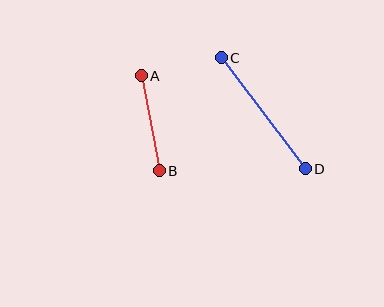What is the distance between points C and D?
The distance is approximately 139 pixels.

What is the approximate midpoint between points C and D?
The midpoint is at approximately (263, 113) pixels.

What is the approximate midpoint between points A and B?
The midpoint is at approximately (150, 123) pixels.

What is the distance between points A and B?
The distance is approximately 97 pixels.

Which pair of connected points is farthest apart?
Points C and D are farthest apart.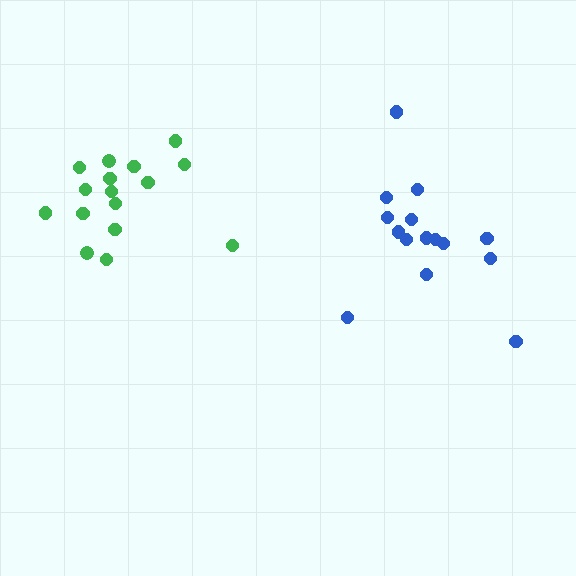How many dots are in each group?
Group 1: 15 dots, Group 2: 16 dots (31 total).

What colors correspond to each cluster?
The clusters are colored: blue, green.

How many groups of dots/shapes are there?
There are 2 groups.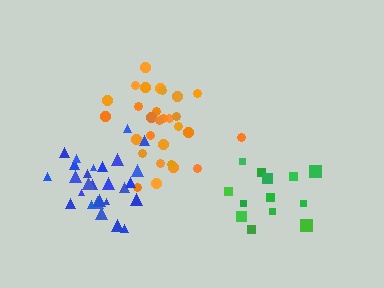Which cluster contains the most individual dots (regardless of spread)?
Orange (29).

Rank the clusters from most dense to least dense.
blue, orange, green.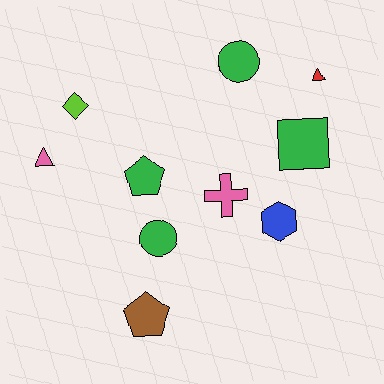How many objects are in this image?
There are 10 objects.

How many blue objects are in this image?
There is 1 blue object.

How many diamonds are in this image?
There is 1 diamond.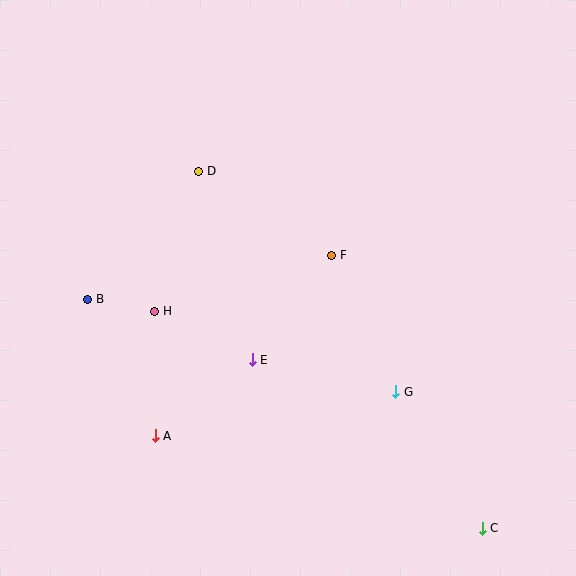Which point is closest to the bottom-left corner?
Point A is closest to the bottom-left corner.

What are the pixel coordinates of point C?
Point C is at (482, 528).